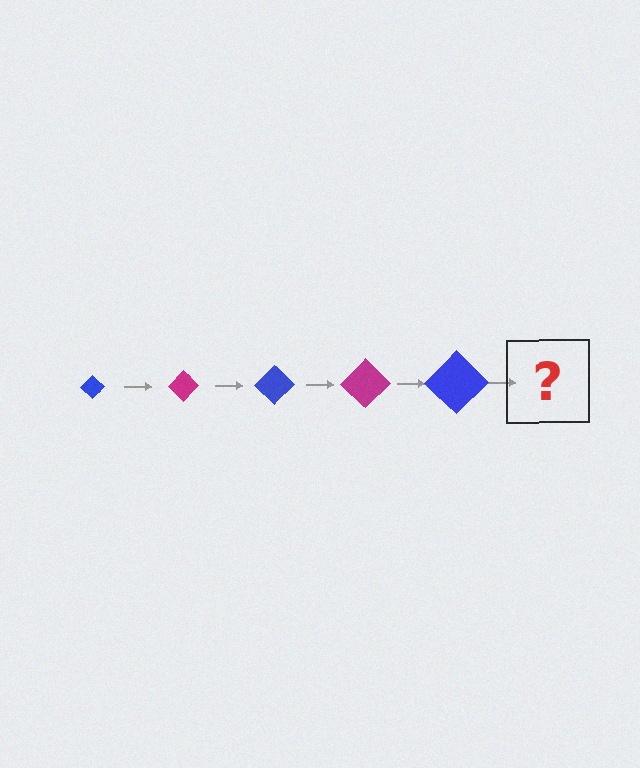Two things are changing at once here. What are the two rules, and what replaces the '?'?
The two rules are that the diamond grows larger each step and the color cycles through blue and magenta. The '?' should be a magenta diamond, larger than the previous one.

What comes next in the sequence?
The next element should be a magenta diamond, larger than the previous one.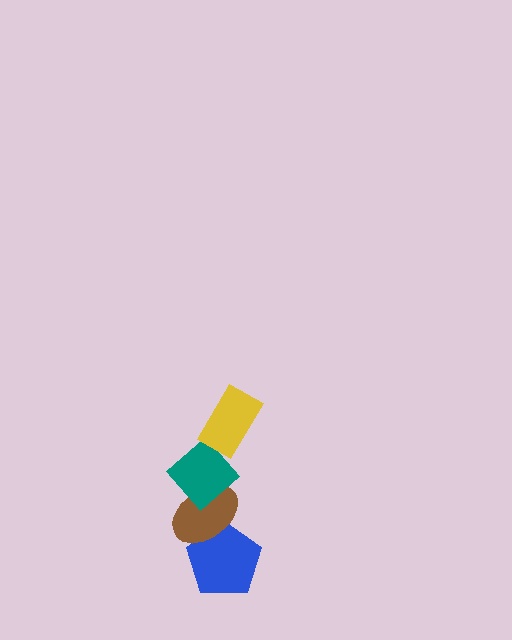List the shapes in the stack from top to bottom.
From top to bottom: the yellow rectangle, the teal diamond, the brown ellipse, the blue pentagon.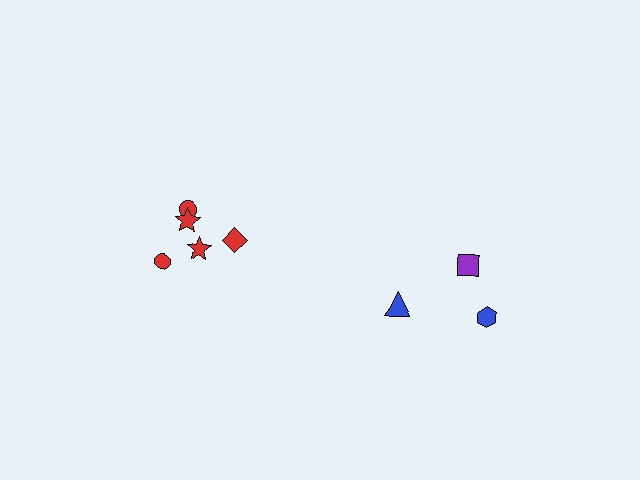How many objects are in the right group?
There are 3 objects.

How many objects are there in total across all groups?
There are 8 objects.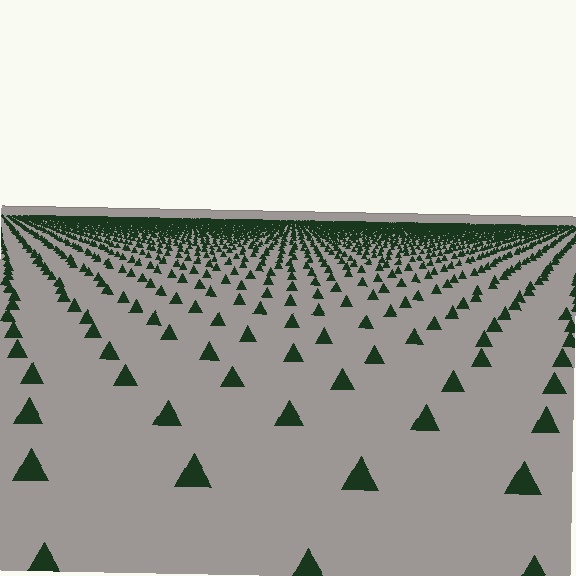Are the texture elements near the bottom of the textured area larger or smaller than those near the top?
Larger. Near the bottom, elements are closer to the viewer and appear at a bigger on-screen size.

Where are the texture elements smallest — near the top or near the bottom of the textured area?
Near the top.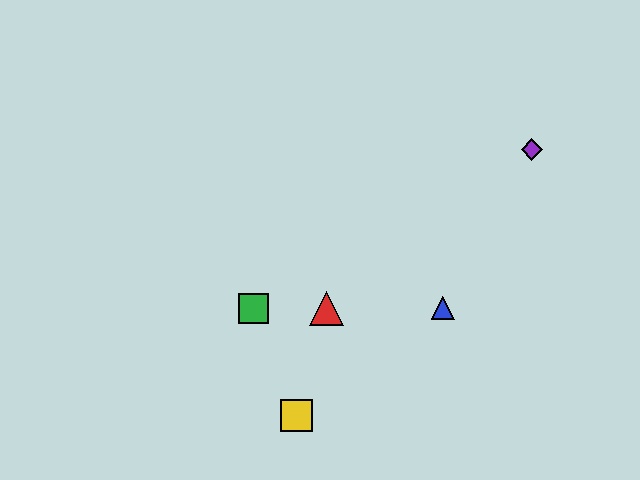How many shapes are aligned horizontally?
3 shapes (the red triangle, the blue triangle, the green square) are aligned horizontally.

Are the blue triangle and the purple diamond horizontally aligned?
No, the blue triangle is at y≈308 and the purple diamond is at y≈149.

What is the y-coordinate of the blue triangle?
The blue triangle is at y≈308.